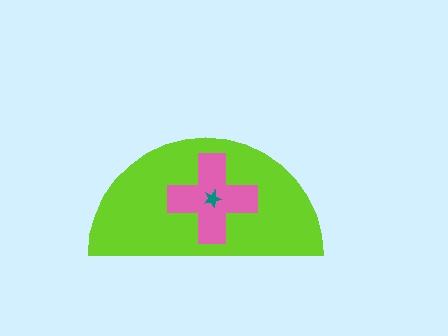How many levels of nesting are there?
3.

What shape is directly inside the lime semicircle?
The pink cross.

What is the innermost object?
The teal star.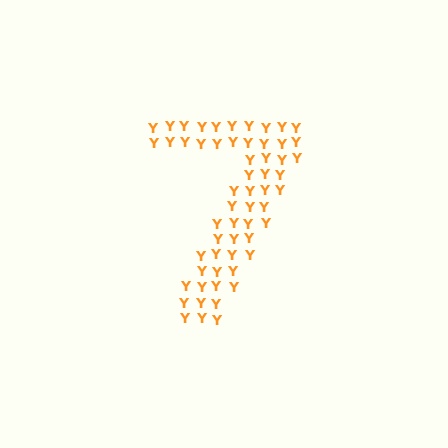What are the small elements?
The small elements are letter Y's.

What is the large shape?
The large shape is the digit 7.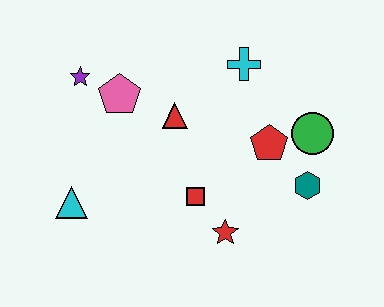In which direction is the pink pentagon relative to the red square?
The pink pentagon is above the red square.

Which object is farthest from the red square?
The purple star is farthest from the red square.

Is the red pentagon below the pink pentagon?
Yes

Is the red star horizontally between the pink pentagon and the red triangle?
No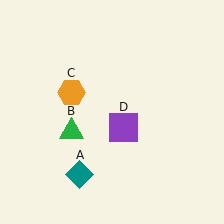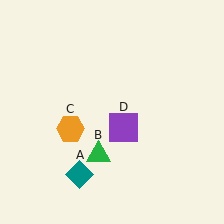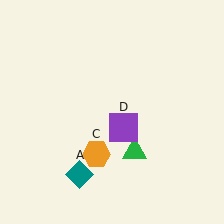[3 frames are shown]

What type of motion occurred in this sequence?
The green triangle (object B), orange hexagon (object C) rotated counterclockwise around the center of the scene.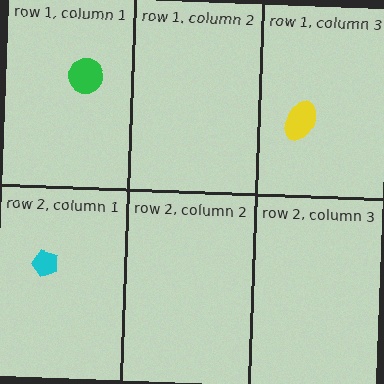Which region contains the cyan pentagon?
The row 2, column 1 region.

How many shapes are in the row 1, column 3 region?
1.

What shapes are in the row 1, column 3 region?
The yellow ellipse.